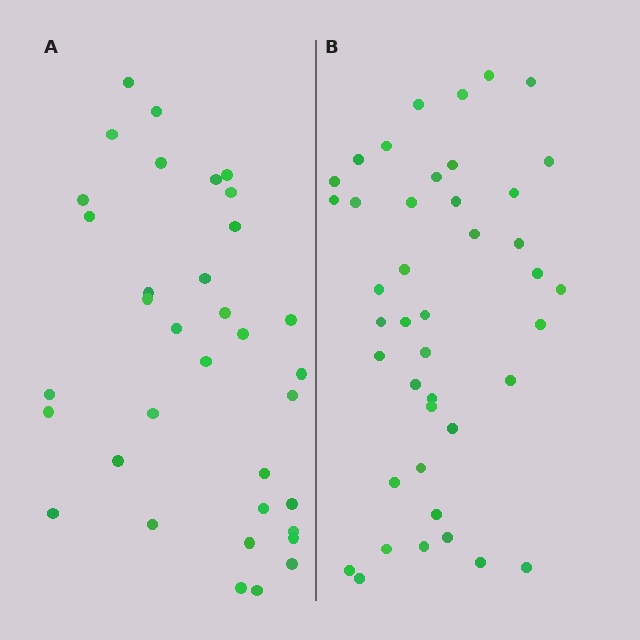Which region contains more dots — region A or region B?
Region B (the right region) has more dots.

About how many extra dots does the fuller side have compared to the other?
Region B has roughly 8 or so more dots than region A.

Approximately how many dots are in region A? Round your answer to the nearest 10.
About 40 dots. (The exact count is 35, which rounds to 40.)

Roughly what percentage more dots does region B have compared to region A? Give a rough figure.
About 20% more.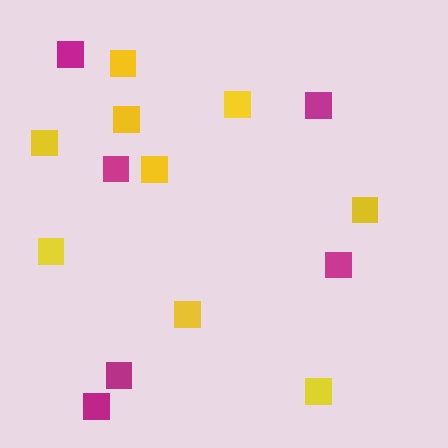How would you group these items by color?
There are 2 groups: one group of magenta squares (6) and one group of yellow squares (9).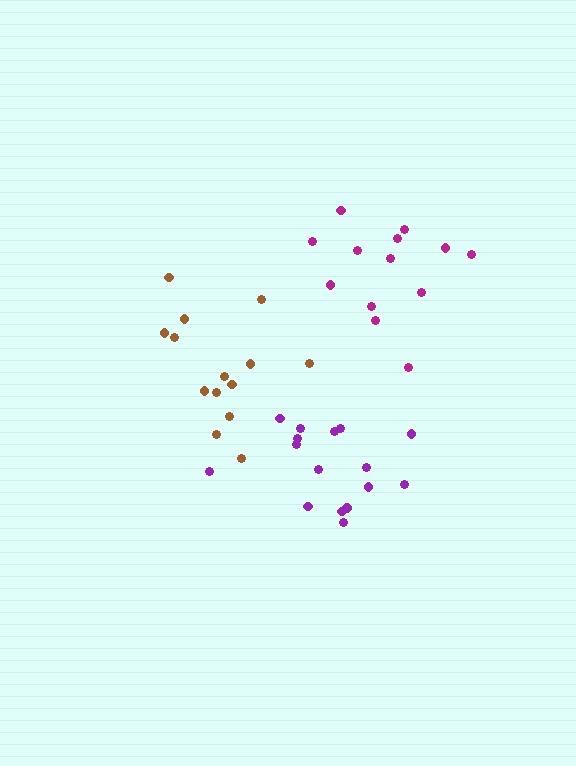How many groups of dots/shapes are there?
There are 3 groups.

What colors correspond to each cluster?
The clusters are colored: brown, magenta, purple.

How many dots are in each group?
Group 1: 14 dots, Group 2: 13 dots, Group 3: 16 dots (43 total).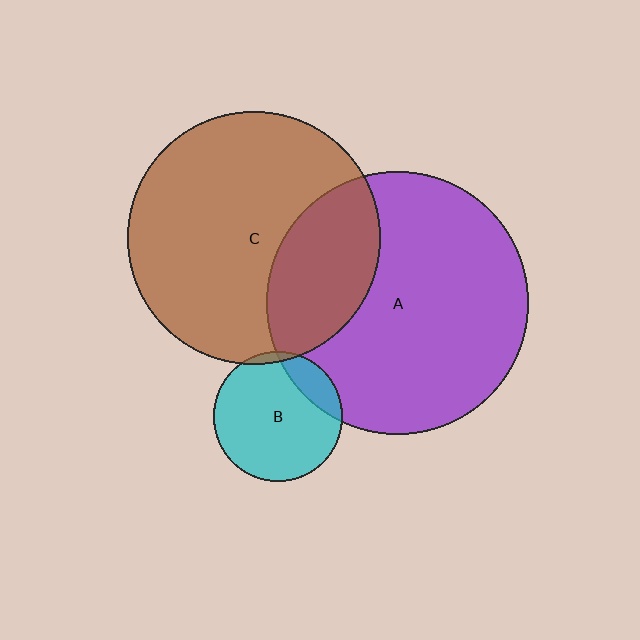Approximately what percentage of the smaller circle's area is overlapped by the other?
Approximately 15%.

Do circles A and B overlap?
Yes.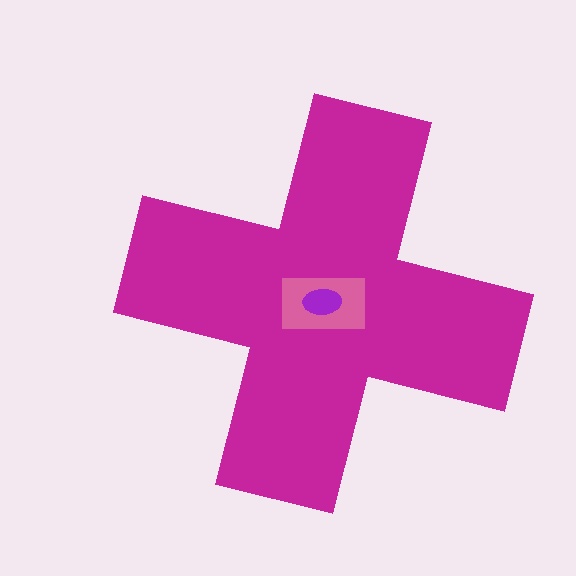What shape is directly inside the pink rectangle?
The purple ellipse.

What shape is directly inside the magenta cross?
The pink rectangle.